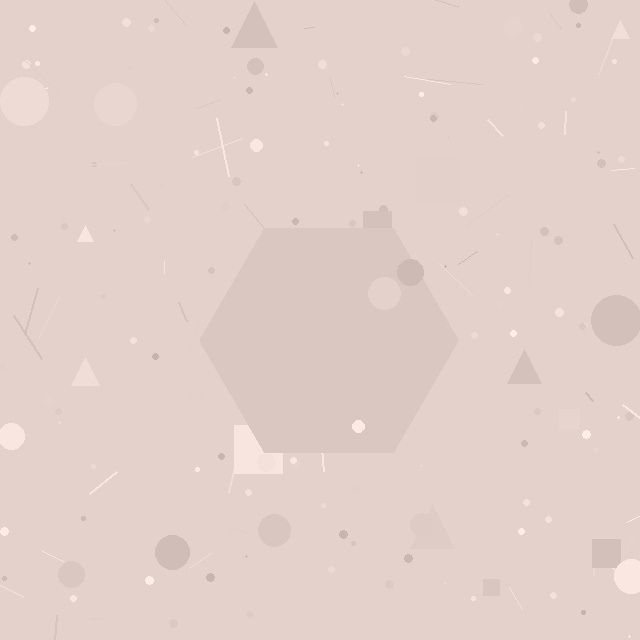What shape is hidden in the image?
A hexagon is hidden in the image.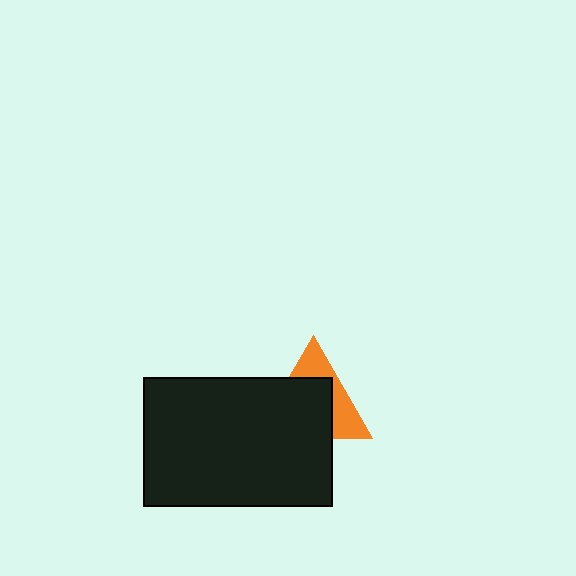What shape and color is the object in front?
The object in front is a black rectangle.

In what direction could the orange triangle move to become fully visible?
The orange triangle could move up. That would shift it out from behind the black rectangle entirely.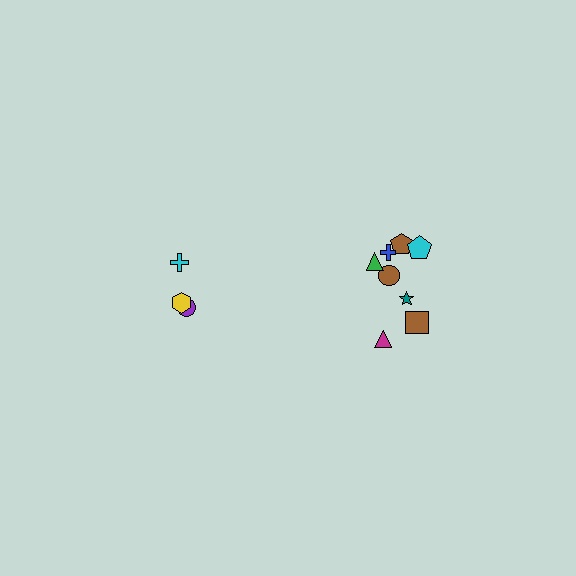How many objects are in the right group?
There are 8 objects.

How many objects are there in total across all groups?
There are 11 objects.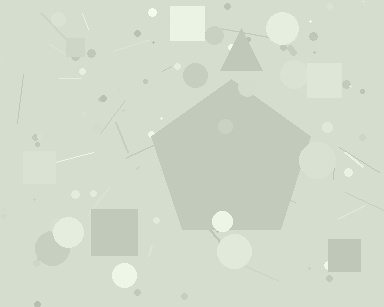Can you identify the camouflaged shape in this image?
The camouflaged shape is a pentagon.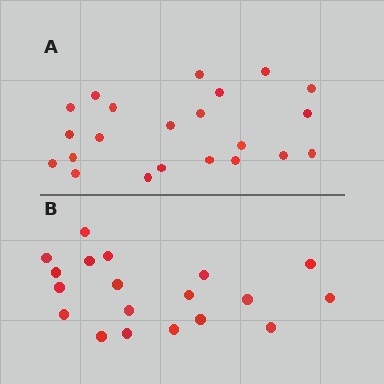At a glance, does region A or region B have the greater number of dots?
Region A (the top region) has more dots.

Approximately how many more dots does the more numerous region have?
Region A has just a few more — roughly 2 or 3 more dots than region B.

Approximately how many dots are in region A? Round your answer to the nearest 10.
About 20 dots. (The exact count is 22, which rounds to 20.)